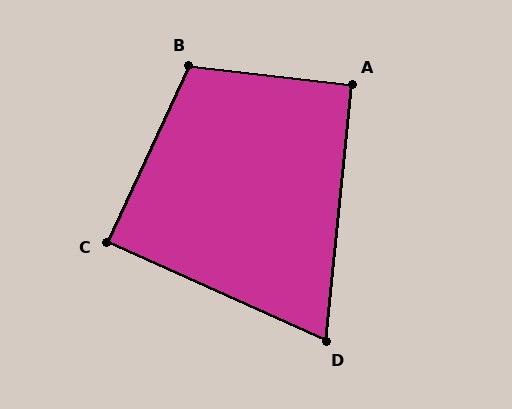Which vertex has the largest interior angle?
B, at approximately 108 degrees.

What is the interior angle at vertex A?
Approximately 91 degrees (approximately right).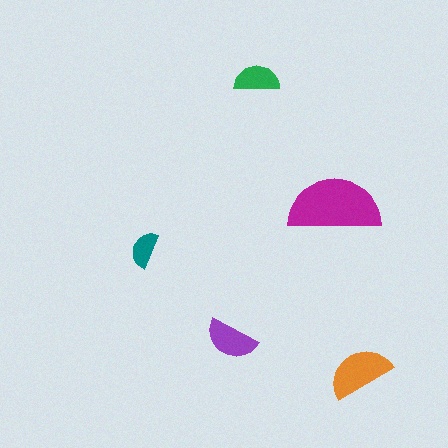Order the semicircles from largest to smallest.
the magenta one, the orange one, the purple one, the green one, the teal one.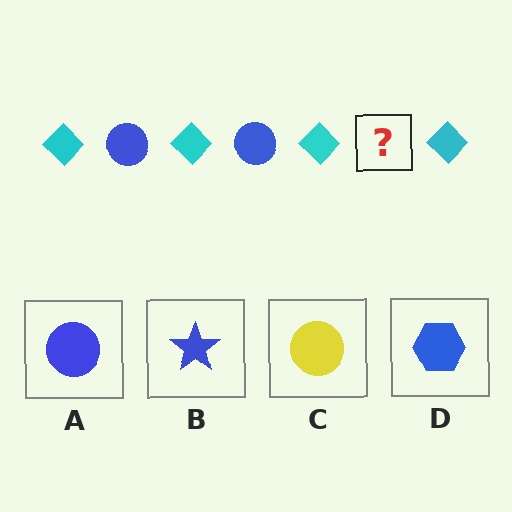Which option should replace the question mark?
Option A.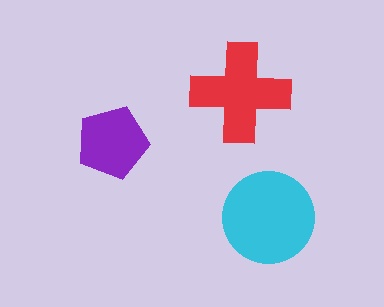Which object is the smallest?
The purple pentagon.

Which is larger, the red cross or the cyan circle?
The cyan circle.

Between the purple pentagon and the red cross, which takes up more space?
The red cross.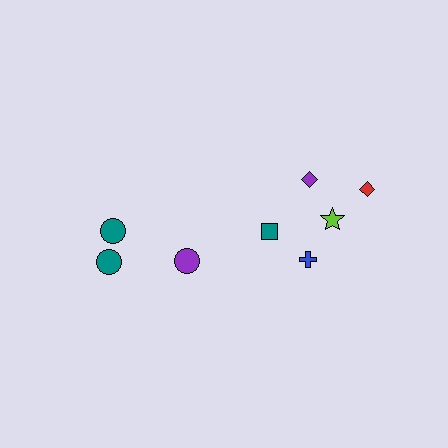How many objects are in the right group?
There are 5 objects.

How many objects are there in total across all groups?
There are 8 objects.